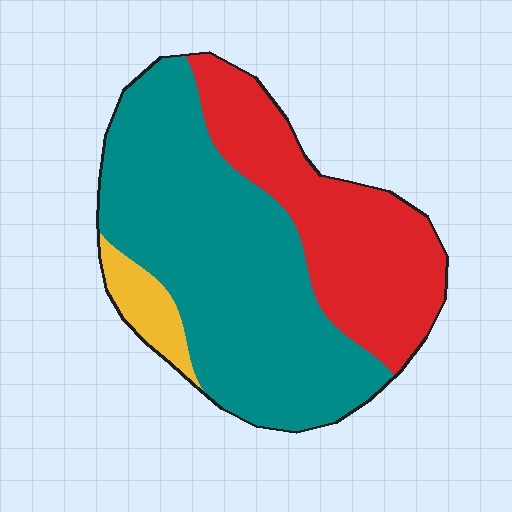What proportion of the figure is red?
Red covers around 35% of the figure.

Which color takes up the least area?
Yellow, at roughly 5%.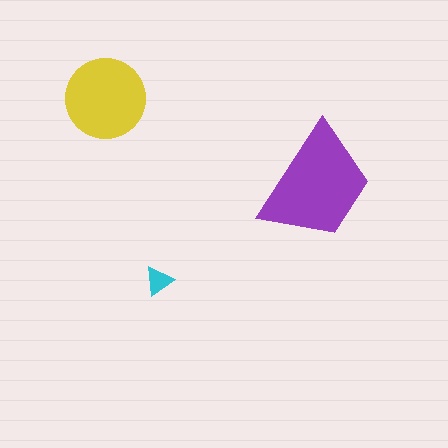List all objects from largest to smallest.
The purple trapezoid, the yellow circle, the cyan triangle.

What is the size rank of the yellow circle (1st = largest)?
2nd.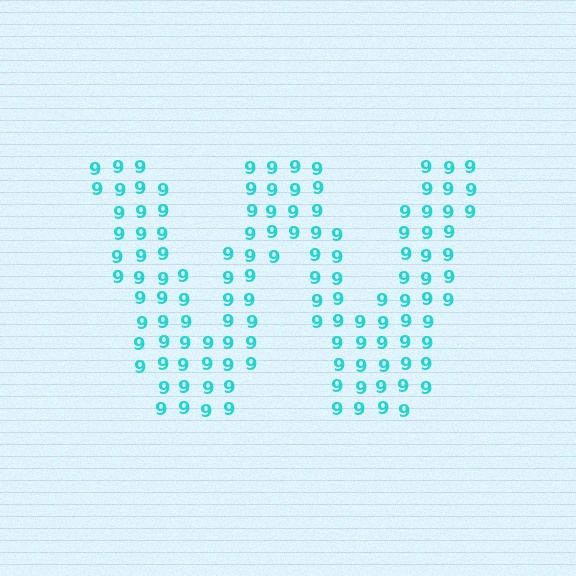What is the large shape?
The large shape is the letter W.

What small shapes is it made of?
It is made of small digit 9's.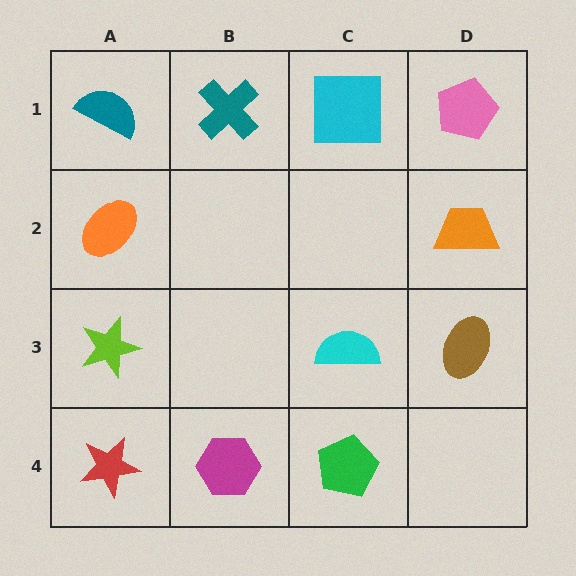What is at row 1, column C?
A cyan square.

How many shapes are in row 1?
4 shapes.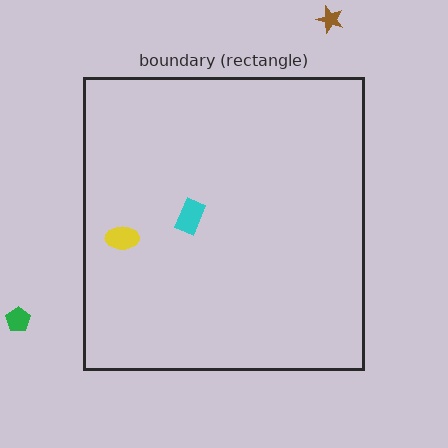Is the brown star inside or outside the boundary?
Outside.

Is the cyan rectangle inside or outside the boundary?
Inside.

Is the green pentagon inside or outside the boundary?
Outside.